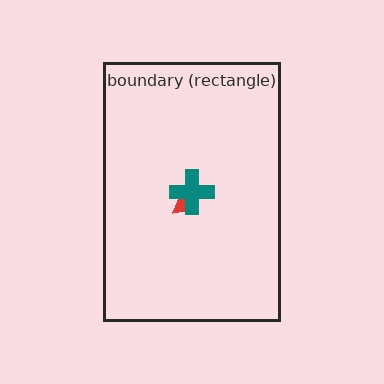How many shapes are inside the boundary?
2 inside, 0 outside.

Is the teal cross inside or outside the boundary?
Inside.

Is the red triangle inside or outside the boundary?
Inside.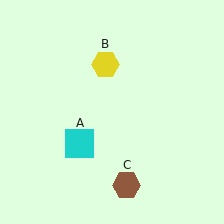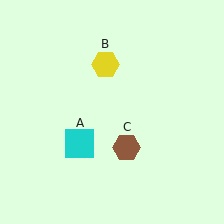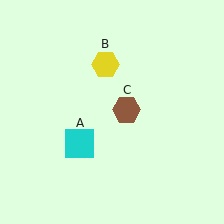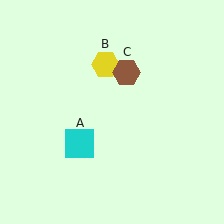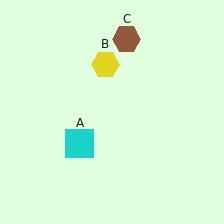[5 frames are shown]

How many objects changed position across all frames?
1 object changed position: brown hexagon (object C).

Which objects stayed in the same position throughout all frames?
Cyan square (object A) and yellow hexagon (object B) remained stationary.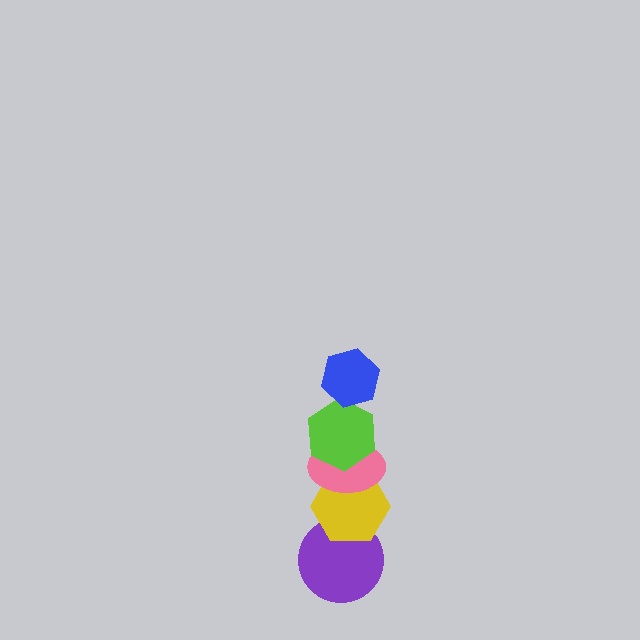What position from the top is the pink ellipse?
The pink ellipse is 3rd from the top.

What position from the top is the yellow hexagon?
The yellow hexagon is 4th from the top.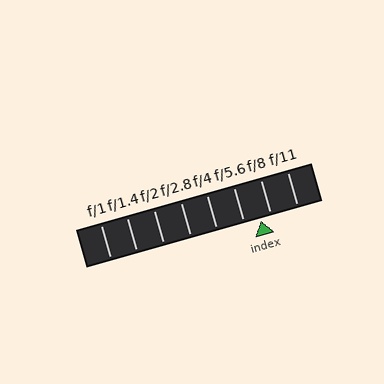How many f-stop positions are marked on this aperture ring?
There are 8 f-stop positions marked.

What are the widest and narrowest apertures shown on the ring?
The widest aperture shown is f/1 and the narrowest is f/11.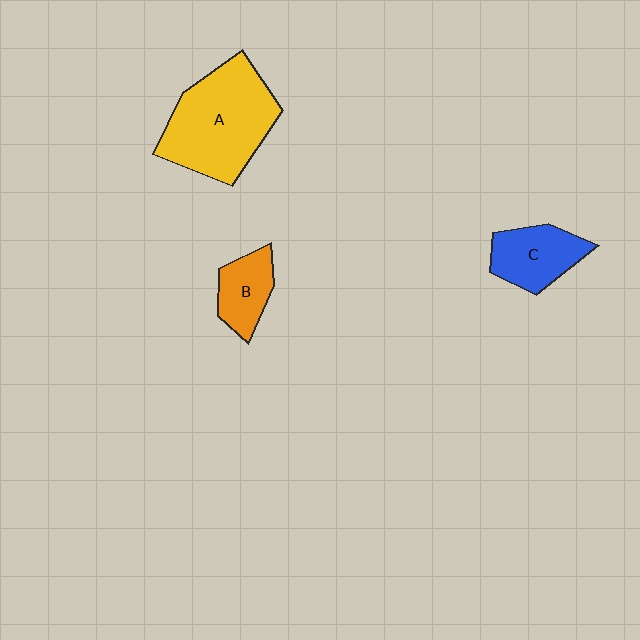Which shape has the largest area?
Shape A (yellow).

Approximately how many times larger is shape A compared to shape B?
Approximately 2.6 times.